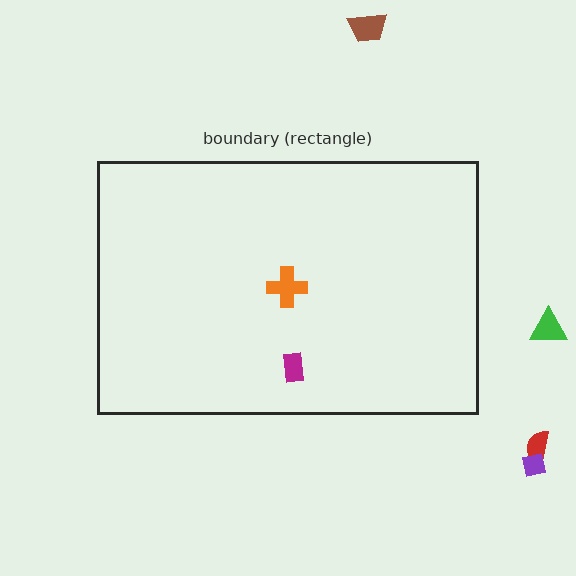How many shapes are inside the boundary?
2 inside, 4 outside.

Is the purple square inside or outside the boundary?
Outside.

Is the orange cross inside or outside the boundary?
Inside.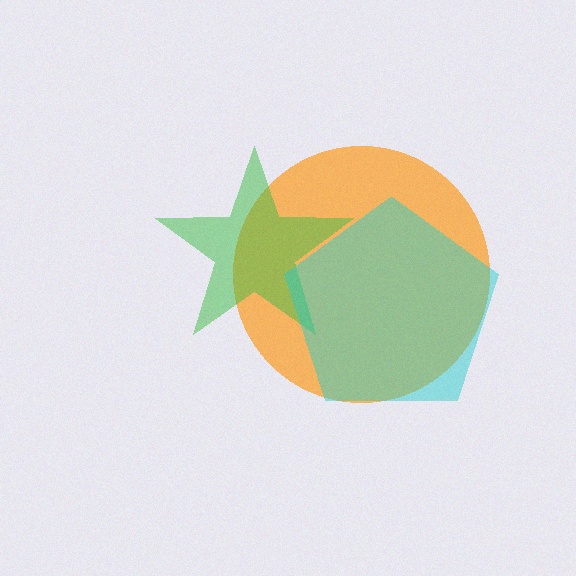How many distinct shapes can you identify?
There are 3 distinct shapes: an orange circle, a green star, a cyan pentagon.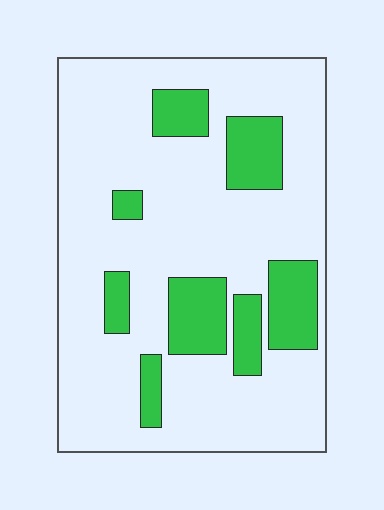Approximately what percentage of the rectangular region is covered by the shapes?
Approximately 20%.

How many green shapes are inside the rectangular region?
8.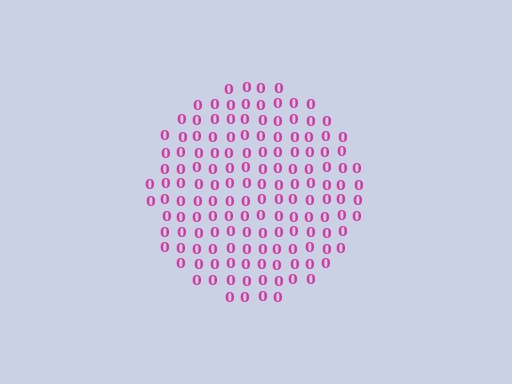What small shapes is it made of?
It is made of small digit 0's.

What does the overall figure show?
The overall figure shows a circle.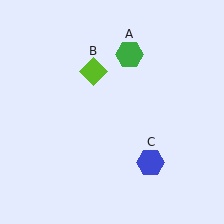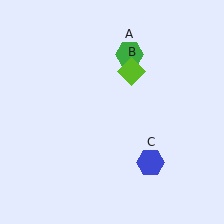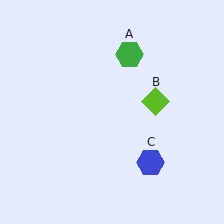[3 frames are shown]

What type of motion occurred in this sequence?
The lime diamond (object B) rotated clockwise around the center of the scene.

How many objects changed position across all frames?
1 object changed position: lime diamond (object B).